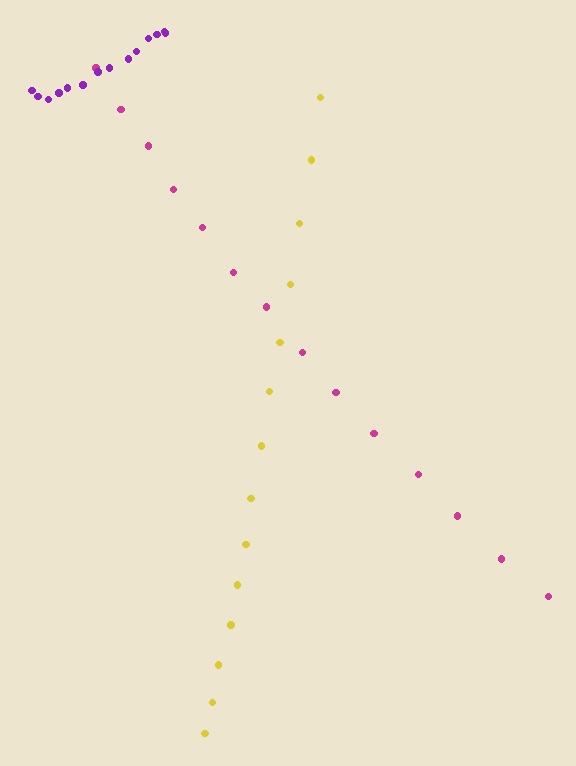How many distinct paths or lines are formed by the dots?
There are 3 distinct paths.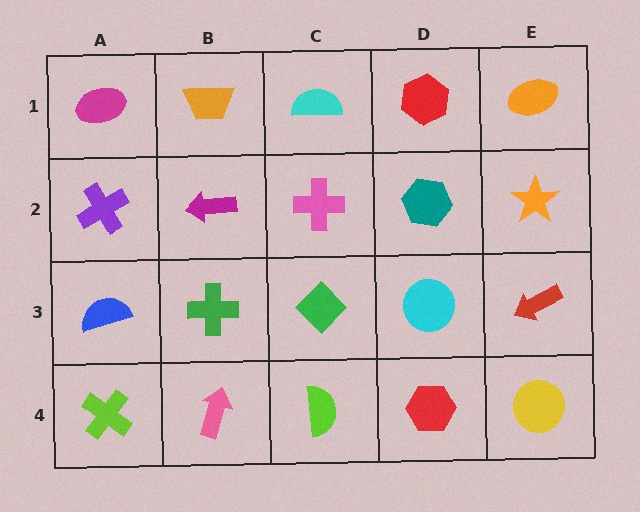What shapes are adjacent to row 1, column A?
A purple cross (row 2, column A), an orange trapezoid (row 1, column B).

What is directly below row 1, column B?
A magenta arrow.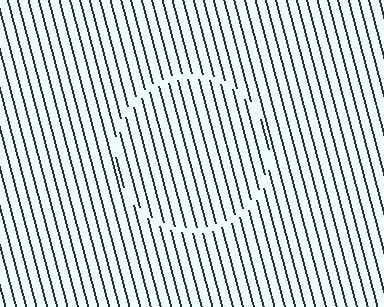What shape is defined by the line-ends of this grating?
An illusory circle. The interior of the shape contains the same grating, shifted by half a period — the contour is defined by the phase discontinuity where line-ends from the inner and outer gratings abut.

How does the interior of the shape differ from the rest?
The interior of the shape contains the same grating, shifted by half a period — the contour is defined by the phase discontinuity where line-ends from the inner and outer gratings abut.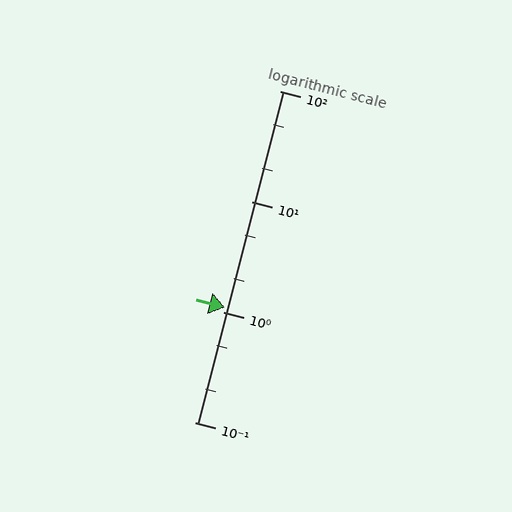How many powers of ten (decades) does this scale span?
The scale spans 3 decades, from 0.1 to 100.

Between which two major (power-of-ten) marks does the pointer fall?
The pointer is between 1 and 10.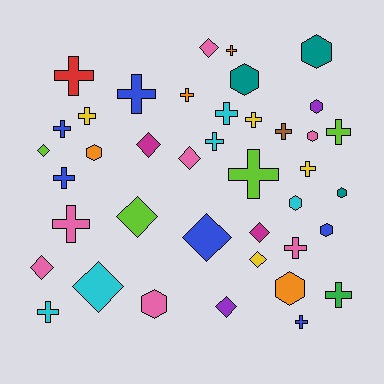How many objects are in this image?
There are 40 objects.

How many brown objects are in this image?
There is 1 brown object.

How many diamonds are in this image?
There are 11 diamonds.